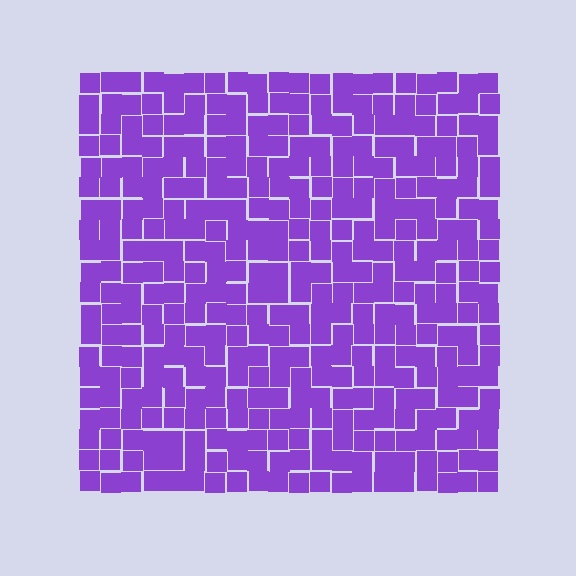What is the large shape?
The large shape is a square.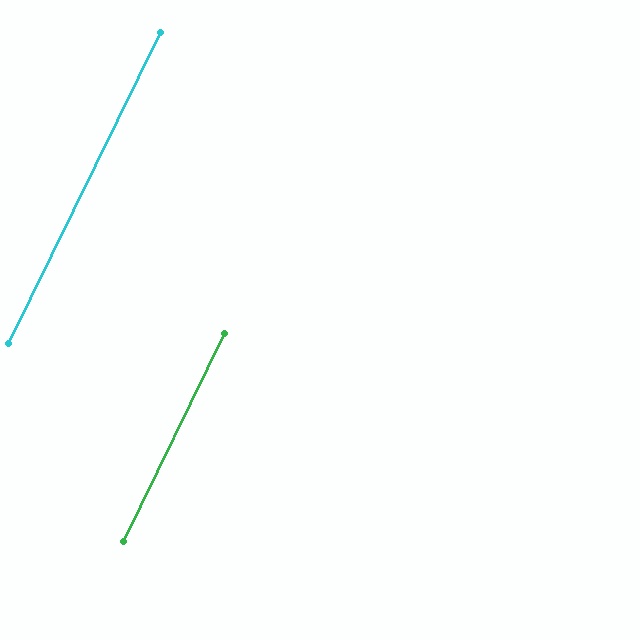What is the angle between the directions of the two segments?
Approximately 0 degrees.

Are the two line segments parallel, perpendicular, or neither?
Parallel — their directions differ by only 0.2°.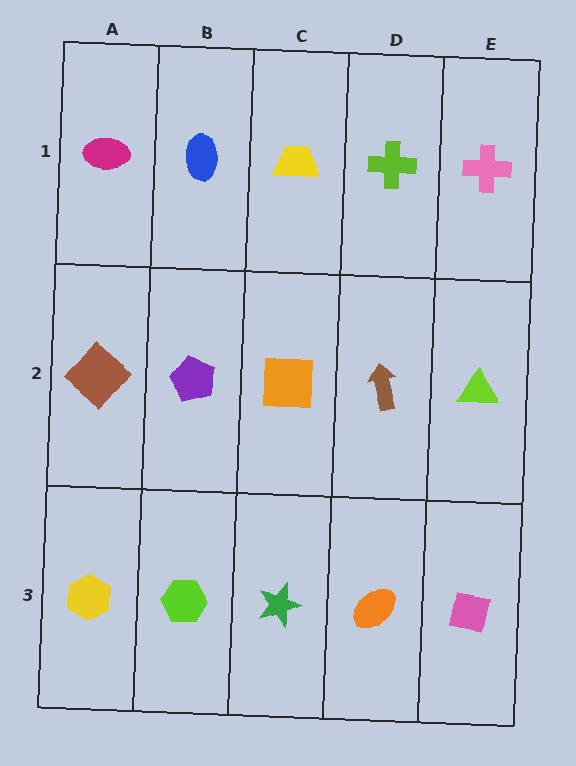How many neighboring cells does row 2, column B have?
4.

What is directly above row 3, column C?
An orange square.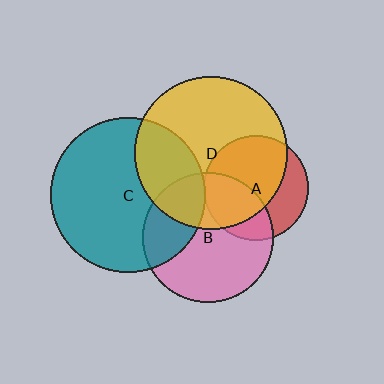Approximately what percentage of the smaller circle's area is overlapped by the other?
Approximately 65%.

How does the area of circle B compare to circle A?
Approximately 1.5 times.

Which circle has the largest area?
Circle C (teal).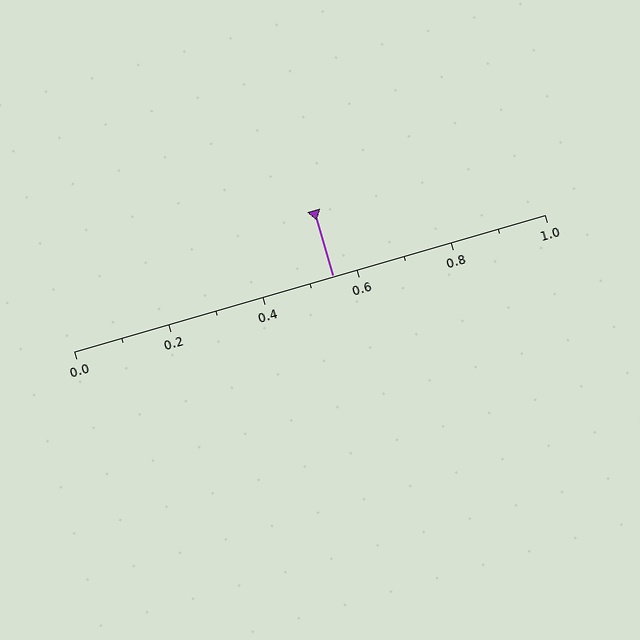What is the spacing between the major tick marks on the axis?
The major ticks are spaced 0.2 apart.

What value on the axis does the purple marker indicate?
The marker indicates approximately 0.55.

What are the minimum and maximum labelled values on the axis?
The axis runs from 0.0 to 1.0.